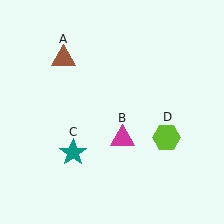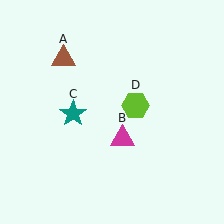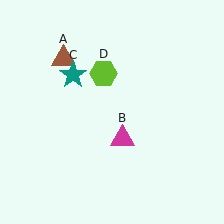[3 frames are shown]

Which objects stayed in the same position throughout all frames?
Brown triangle (object A) and magenta triangle (object B) remained stationary.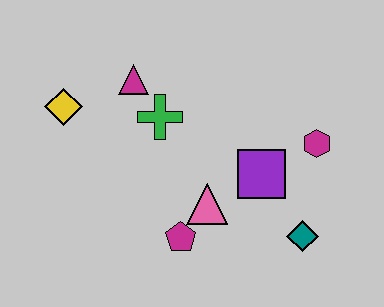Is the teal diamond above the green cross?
No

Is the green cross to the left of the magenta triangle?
No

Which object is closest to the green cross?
The magenta triangle is closest to the green cross.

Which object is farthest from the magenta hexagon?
The yellow diamond is farthest from the magenta hexagon.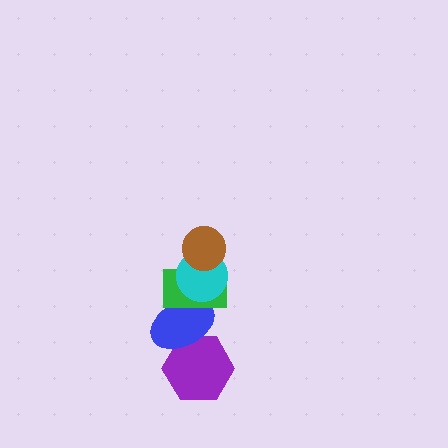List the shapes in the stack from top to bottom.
From top to bottom: the brown circle, the cyan circle, the green rectangle, the blue ellipse, the purple hexagon.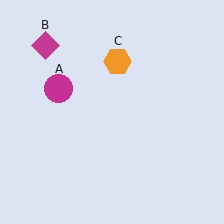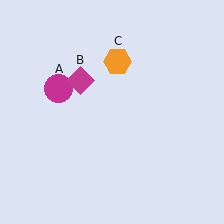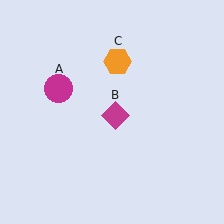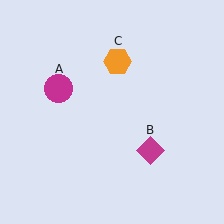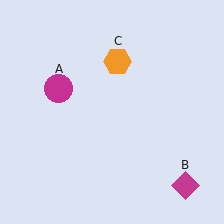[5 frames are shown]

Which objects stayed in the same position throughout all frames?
Magenta circle (object A) and orange hexagon (object C) remained stationary.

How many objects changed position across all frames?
1 object changed position: magenta diamond (object B).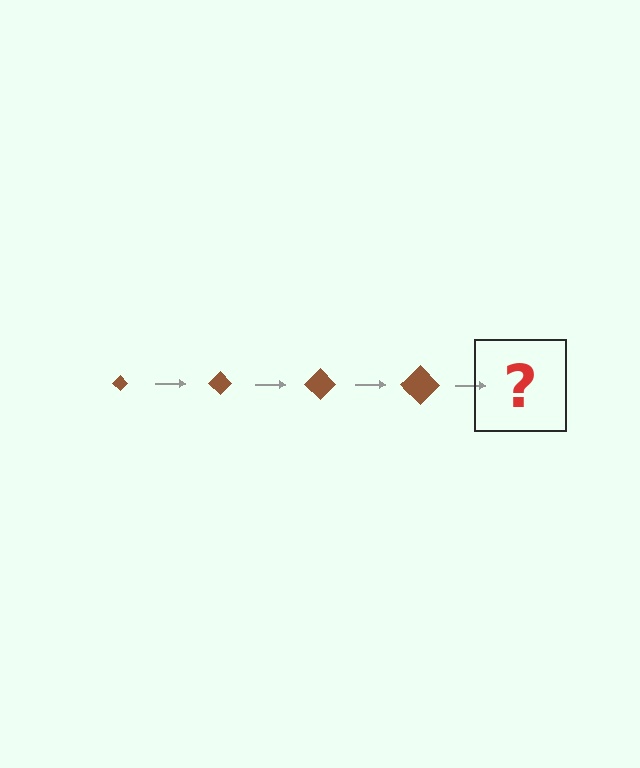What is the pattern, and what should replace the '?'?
The pattern is that the diamond gets progressively larger each step. The '?' should be a brown diamond, larger than the previous one.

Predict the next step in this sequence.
The next step is a brown diamond, larger than the previous one.